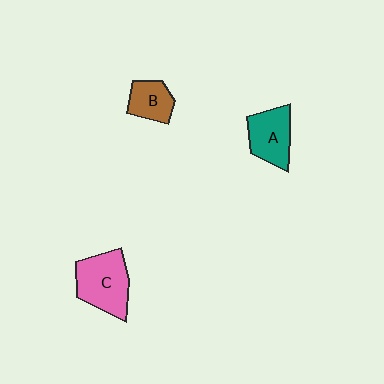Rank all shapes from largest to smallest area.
From largest to smallest: C (pink), A (teal), B (brown).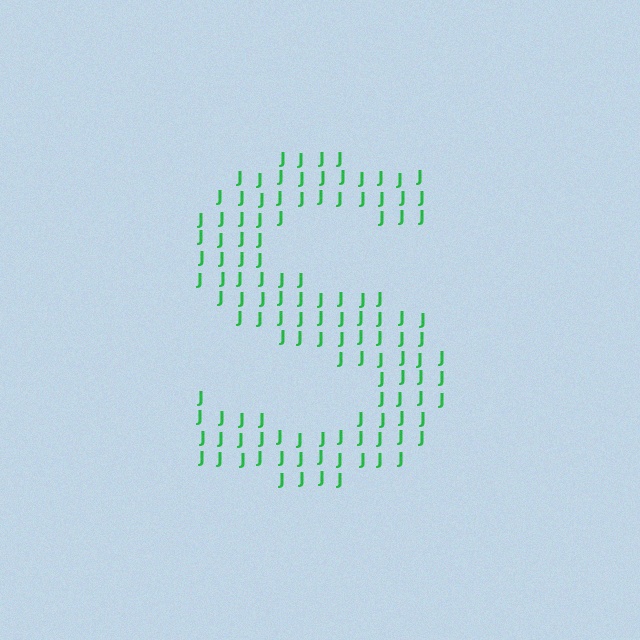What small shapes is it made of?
It is made of small letter J's.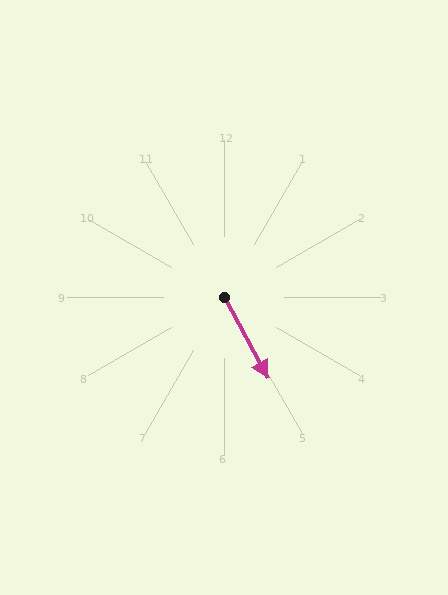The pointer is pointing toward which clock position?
Roughly 5 o'clock.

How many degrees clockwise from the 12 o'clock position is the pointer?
Approximately 152 degrees.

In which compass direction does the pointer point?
Southeast.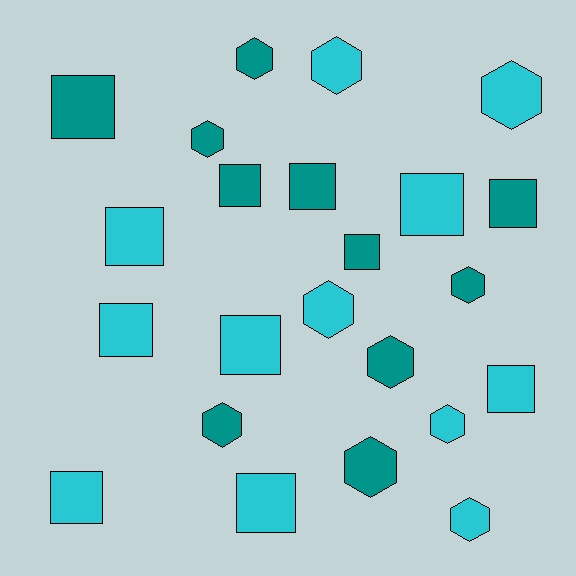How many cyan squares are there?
There are 7 cyan squares.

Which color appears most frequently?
Cyan, with 12 objects.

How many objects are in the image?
There are 23 objects.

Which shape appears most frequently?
Square, with 12 objects.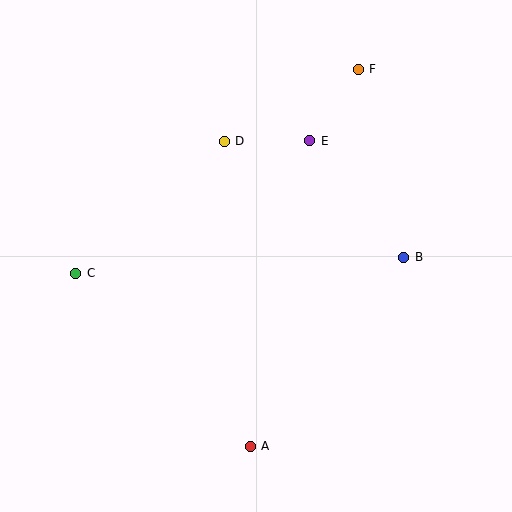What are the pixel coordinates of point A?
Point A is at (250, 446).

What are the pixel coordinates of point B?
Point B is at (404, 257).